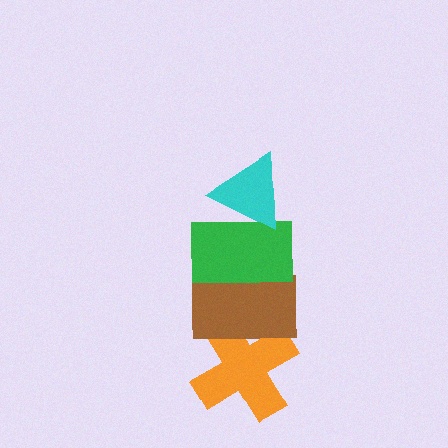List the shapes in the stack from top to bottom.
From top to bottom: the cyan triangle, the green rectangle, the brown rectangle, the orange cross.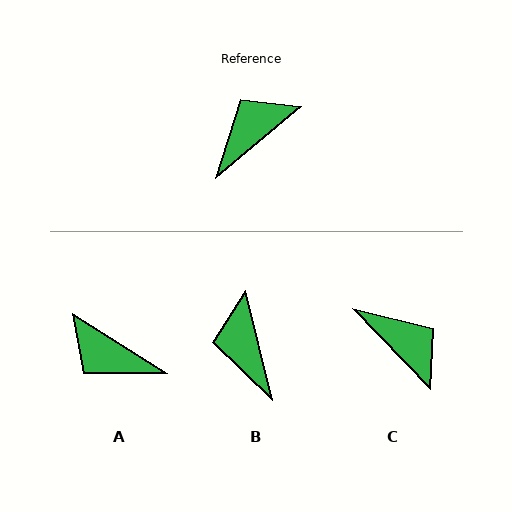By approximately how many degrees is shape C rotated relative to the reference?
Approximately 86 degrees clockwise.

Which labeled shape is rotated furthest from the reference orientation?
A, about 108 degrees away.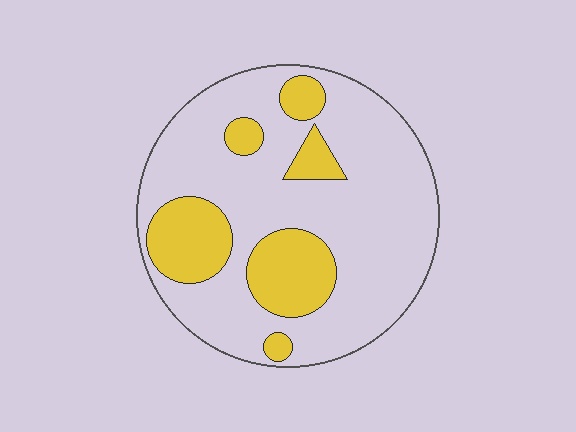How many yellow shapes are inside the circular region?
6.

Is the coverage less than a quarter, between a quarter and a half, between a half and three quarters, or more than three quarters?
Less than a quarter.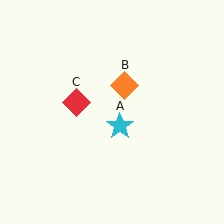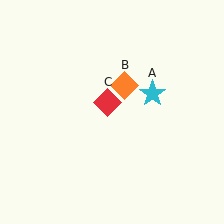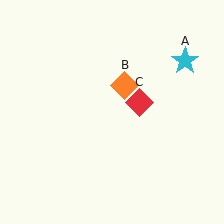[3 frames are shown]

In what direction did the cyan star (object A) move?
The cyan star (object A) moved up and to the right.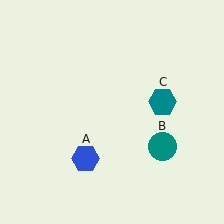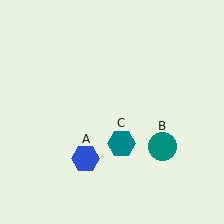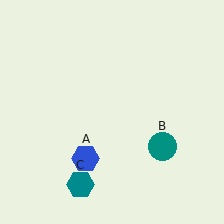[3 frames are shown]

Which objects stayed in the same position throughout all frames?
Blue hexagon (object A) and teal circle (object B) remained stationary.